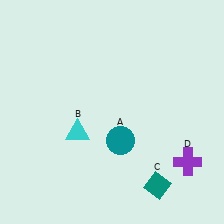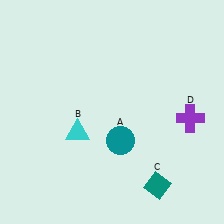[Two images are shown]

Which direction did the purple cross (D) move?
The purple cross (D) moved up.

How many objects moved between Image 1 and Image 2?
1 object moved between the two images.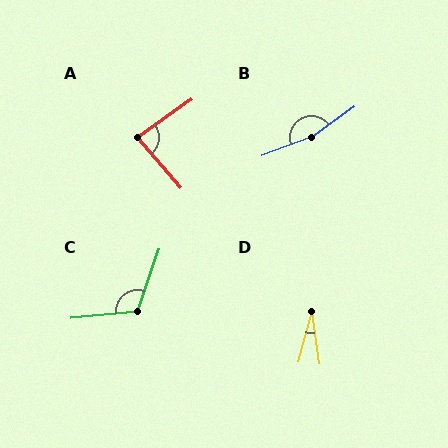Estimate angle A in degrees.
Approximately 85 degrees.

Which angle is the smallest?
D, at approximately 23 degrees.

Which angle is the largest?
B, at approximately 164 degrees.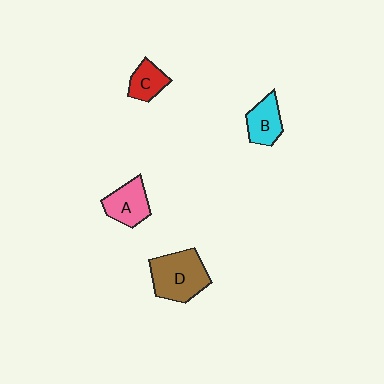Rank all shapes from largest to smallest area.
From largest to smallest: D (brown), A (pink), B (cyan), C (red).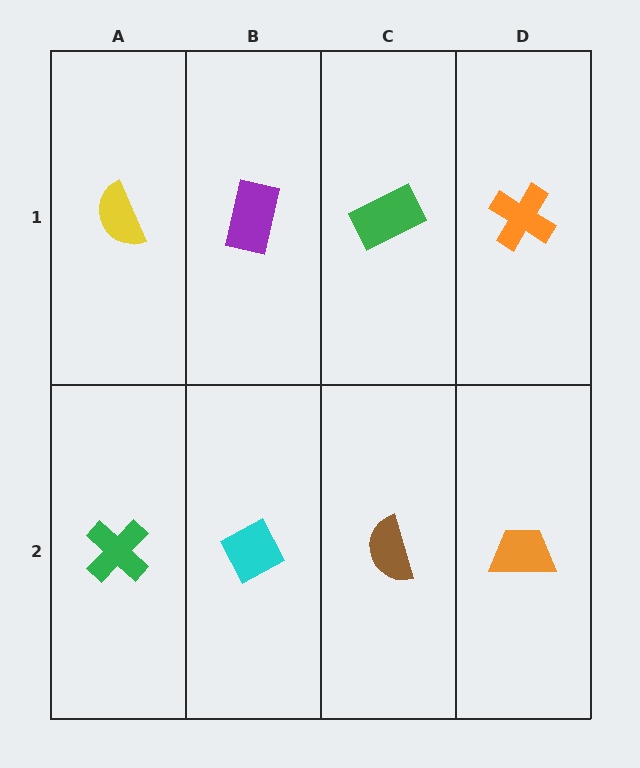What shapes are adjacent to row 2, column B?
A purple rectangle (row 1, column B), a green cross (row 2, column A), a brown semicircle (row 2, column C).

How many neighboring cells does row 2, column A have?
2.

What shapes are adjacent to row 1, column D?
An orange trapezoid (row 2, column D), a green rectangle (row 1, column C).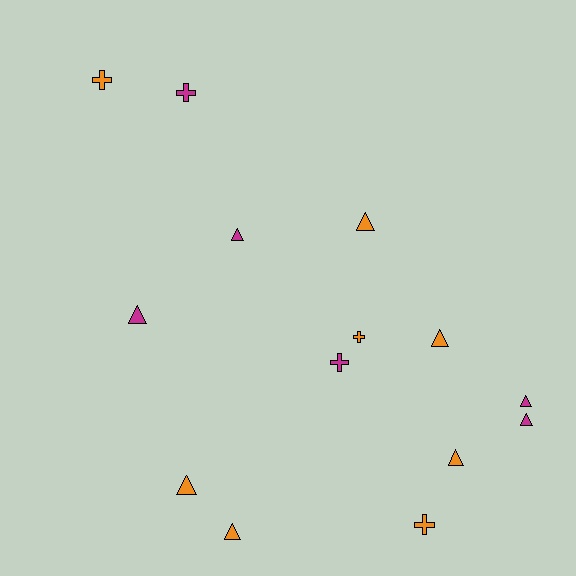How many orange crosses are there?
There are 3 orange crosses.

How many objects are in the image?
There are 14 objects.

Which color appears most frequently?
Orange, with 8 objects.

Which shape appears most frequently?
Triangle, with 9 objects.